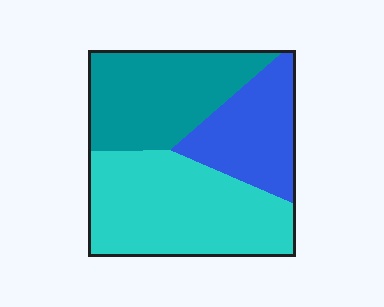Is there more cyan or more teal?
Cyan.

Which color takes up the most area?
Cyan, at roughly 45%.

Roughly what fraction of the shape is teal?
Teal covers 33% of the shape.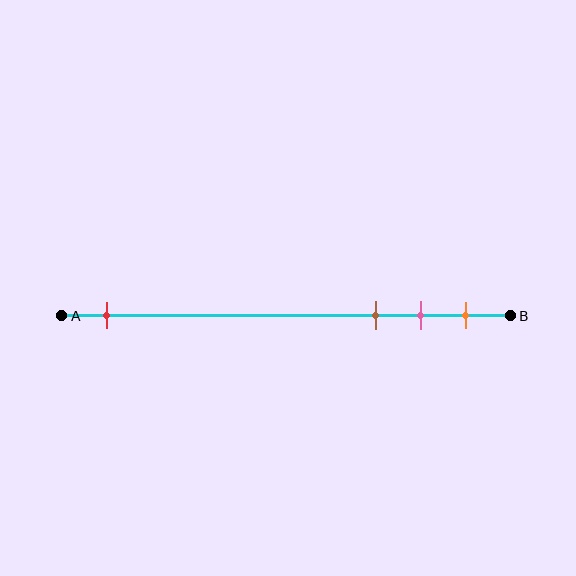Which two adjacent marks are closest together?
The pink and orange marks are the closest adjacent pair.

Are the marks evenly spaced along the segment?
No, the marks are not evenly spaced.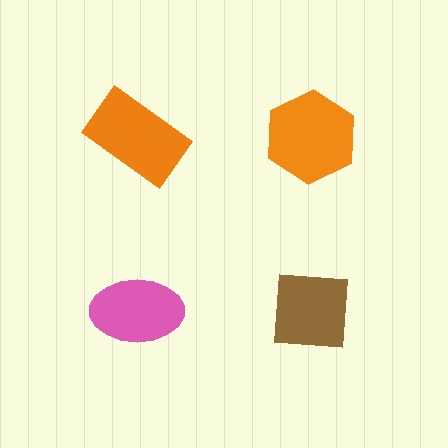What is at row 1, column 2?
An orange hexagon.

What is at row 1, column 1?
An orange rectangle.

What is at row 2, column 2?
A brown square.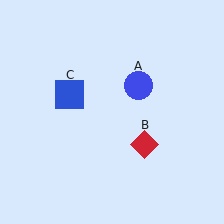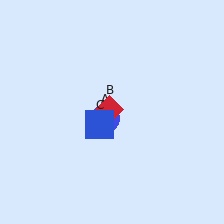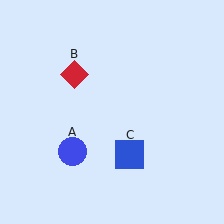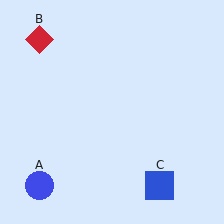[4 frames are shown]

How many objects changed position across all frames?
3 objects changed position: blue circle (object A), red diamond (object B), blue square (object C).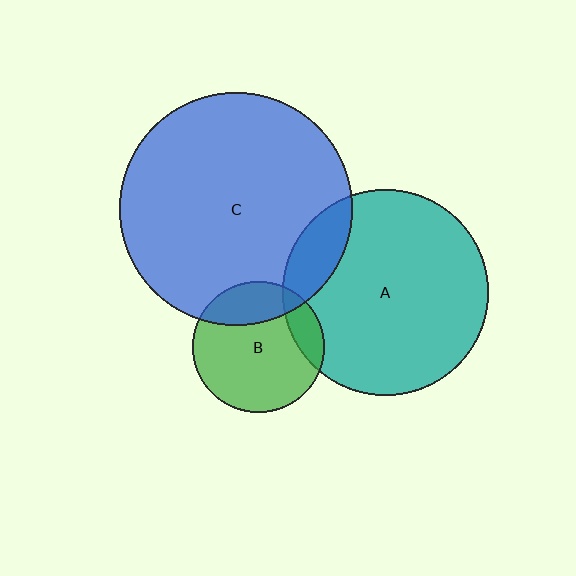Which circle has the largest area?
Circle C (blue).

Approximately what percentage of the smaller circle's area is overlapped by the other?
Approximately 15%.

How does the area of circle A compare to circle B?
Approximately 2.4 times.